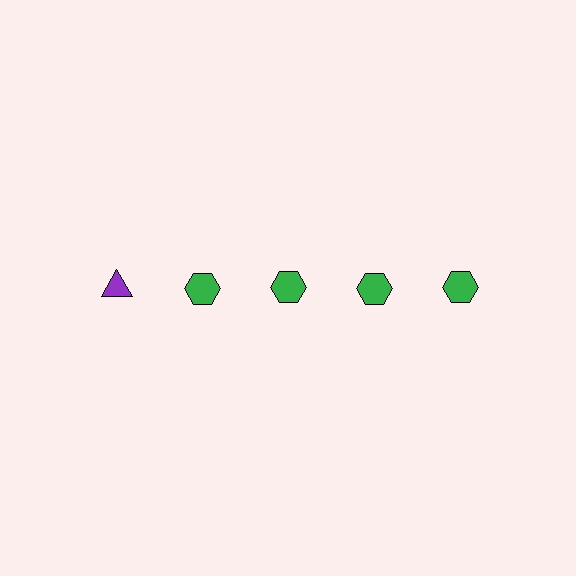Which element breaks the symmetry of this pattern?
The purple triangle in the top row, leftmost column breaks the symmetry. All other shapes are green hexagons.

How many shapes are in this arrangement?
There are 5 shapes arranged in a grid pattern.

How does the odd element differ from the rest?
It differs in both color (purple instead of green) and shape (triangle instead of hexagon).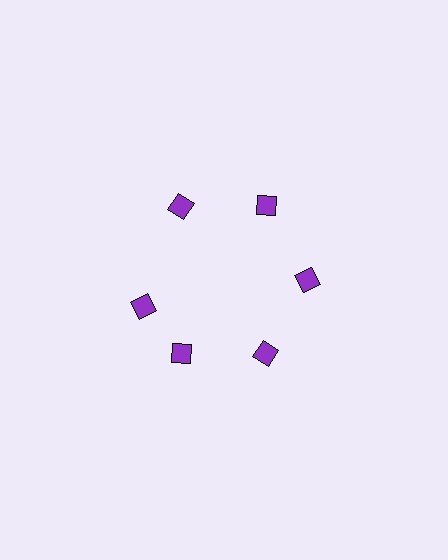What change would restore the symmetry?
The symmetry would be restored by rotating it back into even spacing with its neighbors so that all 6 diamonds sit at equal angles and equal distance from the center.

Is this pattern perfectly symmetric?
No. The 6 purple diamonds are arranged in a ring, but one element near the 9 o'clock position is rotated out of alignment along the ring, breaking the 6-fold rotational symmetry.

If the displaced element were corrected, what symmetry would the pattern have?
It would have 6-fold rotational symmetry — the pattern would map onto itself every 60 degrees.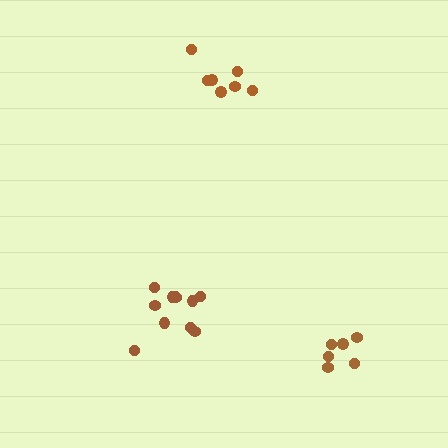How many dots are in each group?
Group 1: 7 dots, Group 2: 6 dots, Group 3: 11 dots (24 total).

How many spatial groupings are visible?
There are 3 spatial groupings.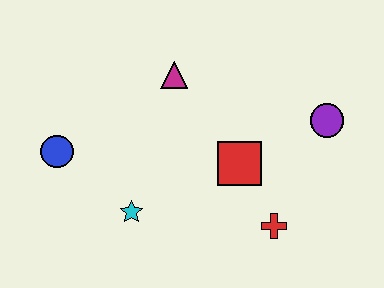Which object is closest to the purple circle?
The red square is closest to the purple circle.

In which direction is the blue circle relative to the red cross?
The blue circle is to the left of the red cross.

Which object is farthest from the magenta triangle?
The red cross is farthest from the magenta triangle.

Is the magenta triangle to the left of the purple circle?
Yes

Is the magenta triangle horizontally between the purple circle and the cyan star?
Yes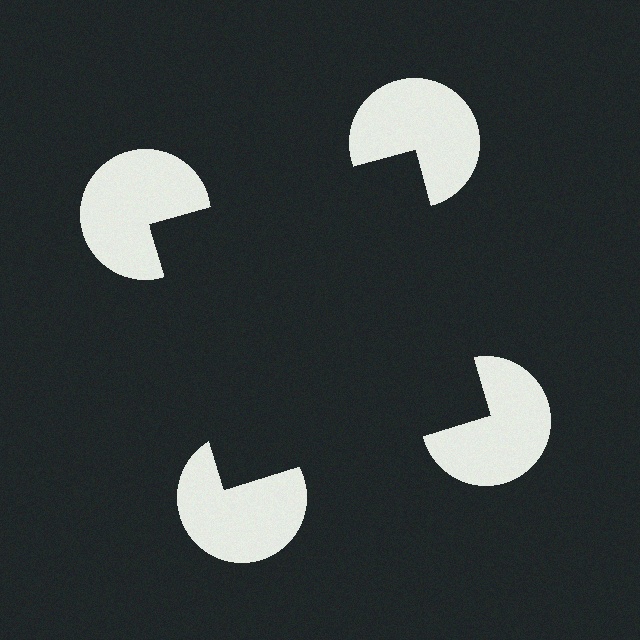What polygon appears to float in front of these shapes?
An illusory square — its edges are inferred from the aligned wedge cuts in the pac-man discs, not physically drawn.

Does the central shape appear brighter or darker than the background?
It typically appears slightly darker than the background, even though no actual brightness change is drawn.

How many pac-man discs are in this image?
There are 4 — one at each vertex of the illusory square.